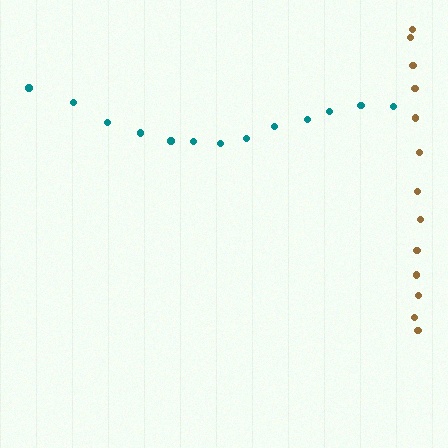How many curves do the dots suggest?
There are 2 distinct paths.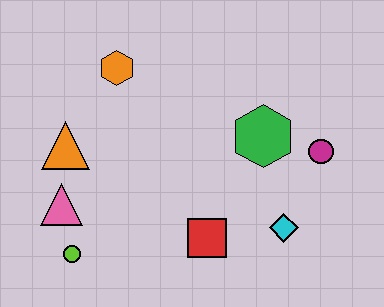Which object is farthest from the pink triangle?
The magenta circle is farthest from the pink triangle.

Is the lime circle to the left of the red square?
Yes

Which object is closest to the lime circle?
The pink triangle is closest to the lime circle.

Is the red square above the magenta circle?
No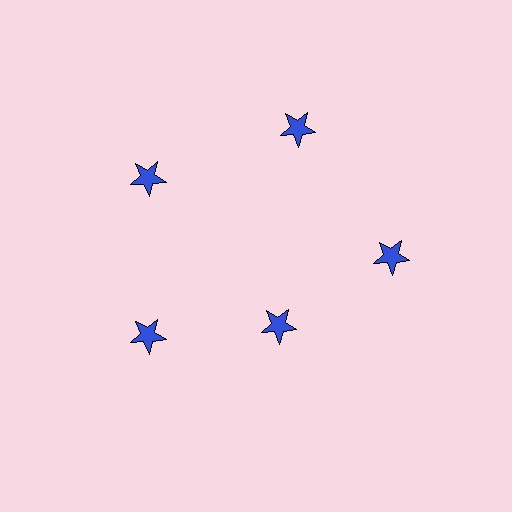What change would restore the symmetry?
The symmetry would be restored by moving it outward, back onto the ring so that all 5 stars sit at equal angles and equal distance from the center.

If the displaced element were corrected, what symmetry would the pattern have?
It would have 5-fold rotational symmetry — the pattern would map onto itself every 72 degrees.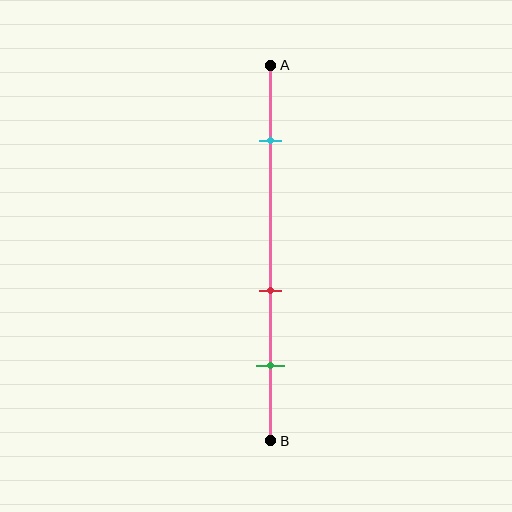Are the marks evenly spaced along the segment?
No, the marks are not evenly spaced.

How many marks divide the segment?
There are 3 marks dividing the segment.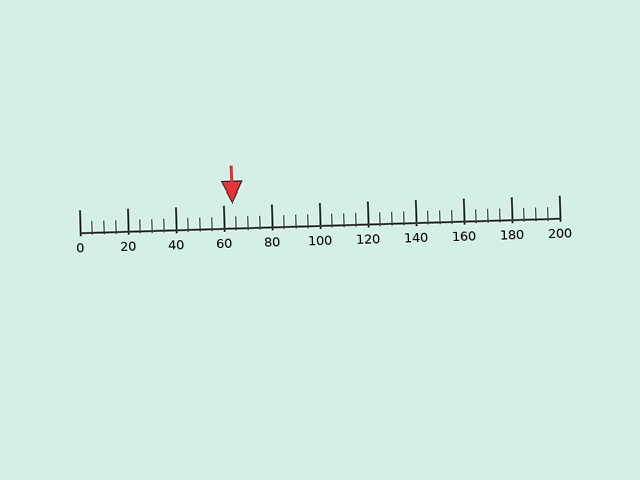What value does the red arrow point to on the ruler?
The red arrow points to approximately 64.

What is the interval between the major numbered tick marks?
The major tick marks are spaced 20 units apart.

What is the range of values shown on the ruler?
The ruler shows values from 0 to 200.